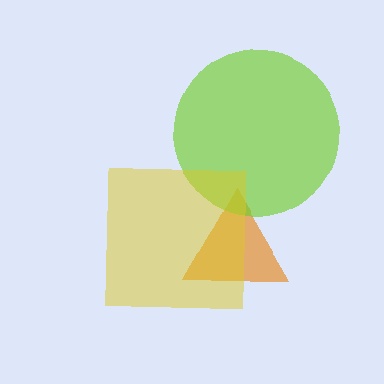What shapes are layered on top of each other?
The layered shapes are: an orange triangle, a lime circle, a yellow square.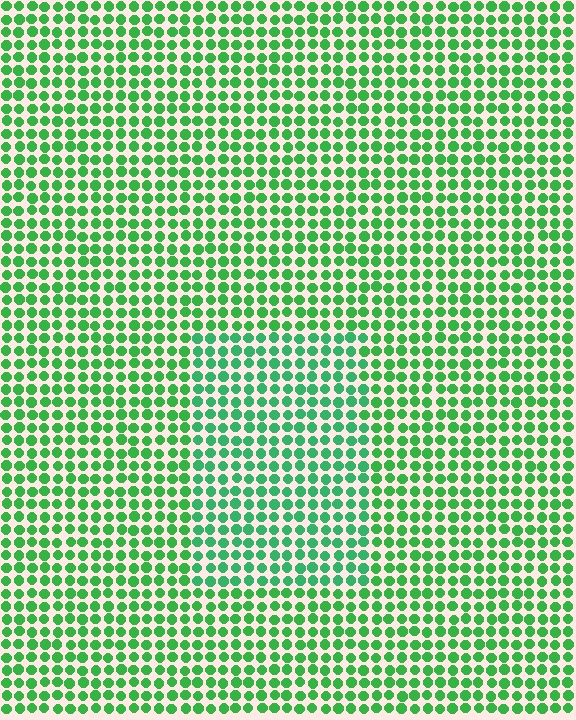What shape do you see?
I see a rectangle.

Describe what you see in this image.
The image is filled with small green elements in a uniform arrangement. A rectangle-shaped region is visible where the elements are tinted to a slightly different hue, forming a subtle color boundary.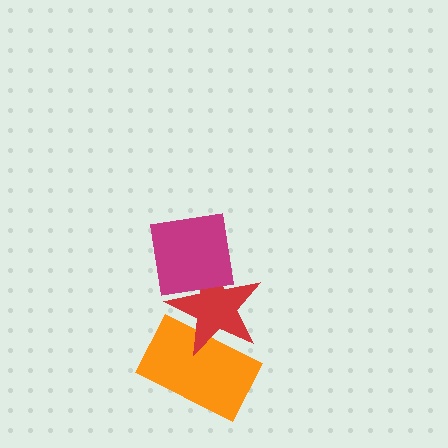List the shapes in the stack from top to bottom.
From top to bottom: the magenta square, the red star, the orange rectangle.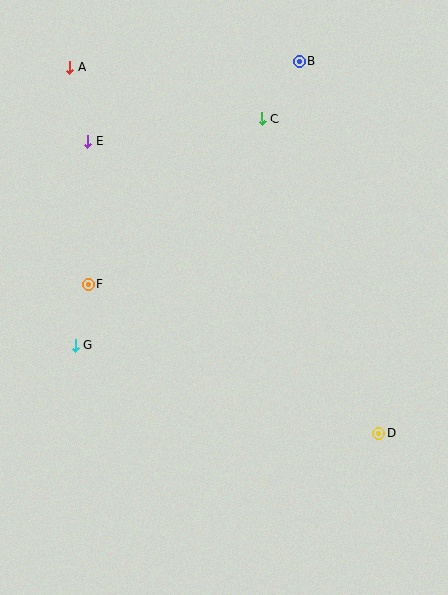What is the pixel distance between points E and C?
The distance between E and C is 176 pixels.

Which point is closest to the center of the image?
Point F at (88, 284) is closest to the center.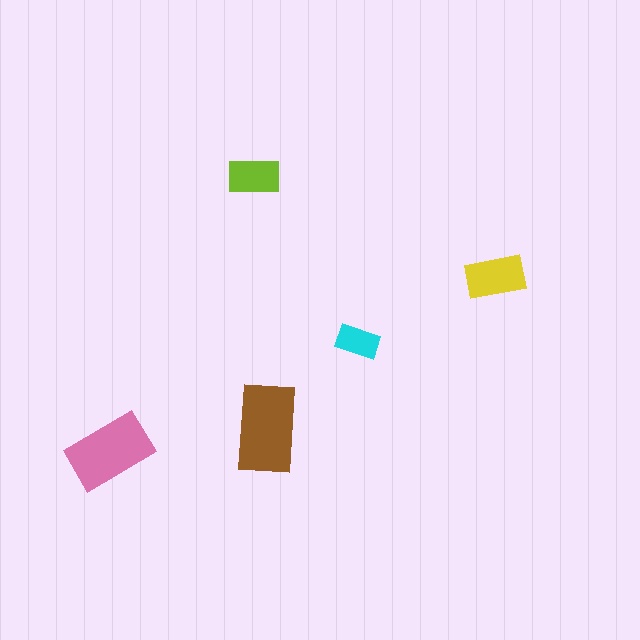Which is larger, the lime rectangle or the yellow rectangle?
The yellow one.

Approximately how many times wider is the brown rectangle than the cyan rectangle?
About 2 times wider.